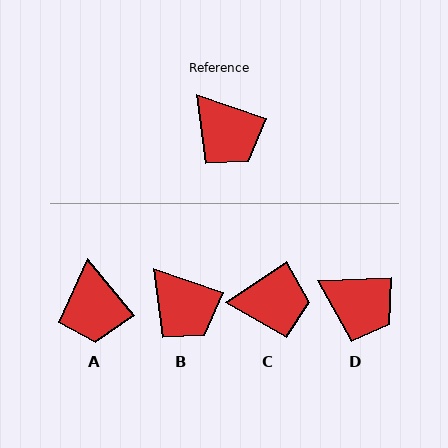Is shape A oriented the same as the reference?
No, it is off by about 32 degrees.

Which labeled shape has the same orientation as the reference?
B.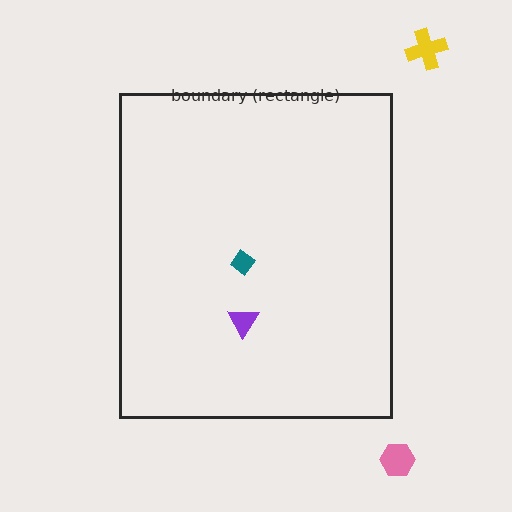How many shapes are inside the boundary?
2 inside, 2 outside.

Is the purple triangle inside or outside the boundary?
Inside.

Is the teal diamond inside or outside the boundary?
Inside.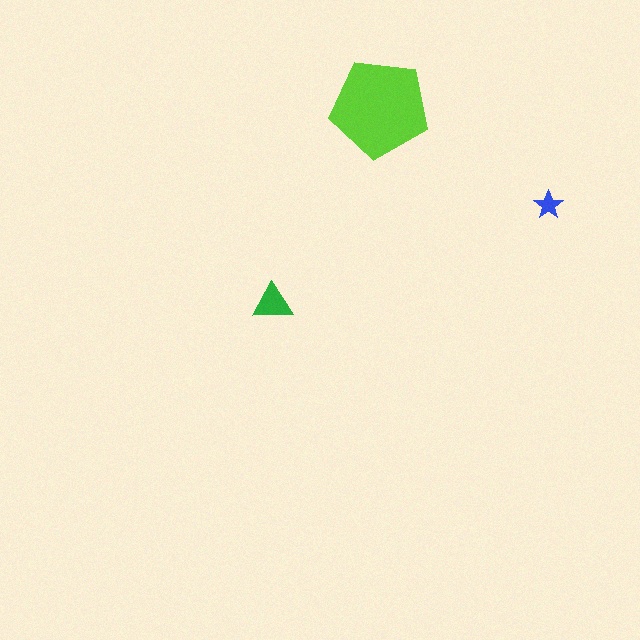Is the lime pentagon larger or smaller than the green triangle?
Larger.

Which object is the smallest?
The blue star.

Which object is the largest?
The lime pentagon.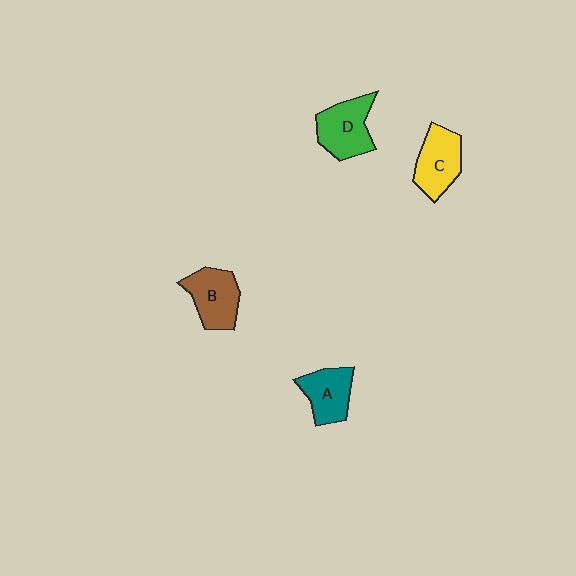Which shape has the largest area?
Shape D (green).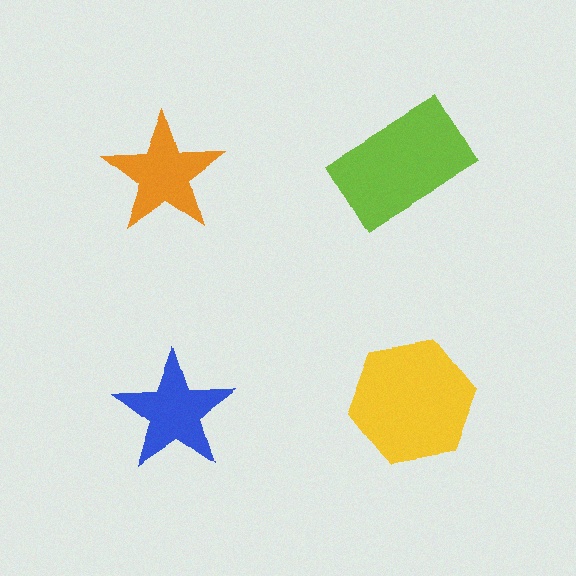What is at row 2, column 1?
A blue star.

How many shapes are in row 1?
2 shapes.